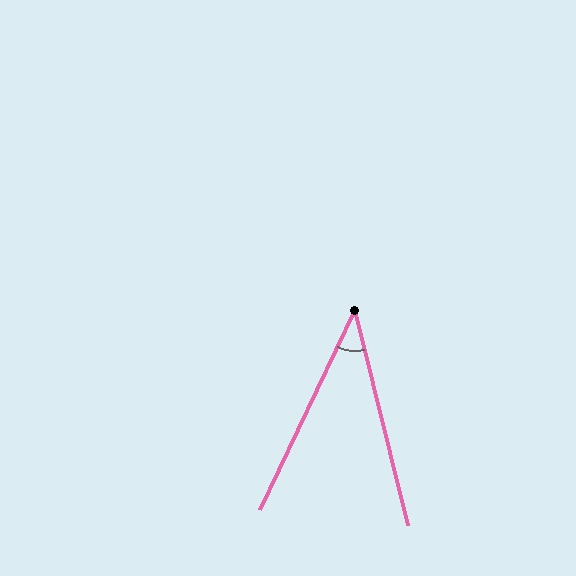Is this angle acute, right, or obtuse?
It is acute.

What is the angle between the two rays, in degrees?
Approximately 39 degrees.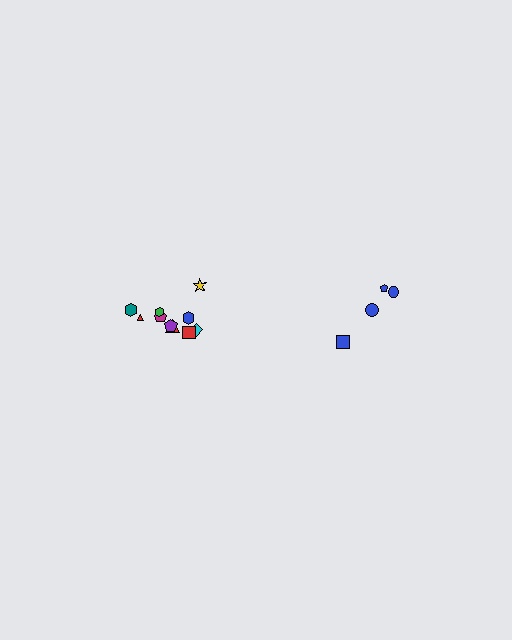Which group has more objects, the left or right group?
The left group.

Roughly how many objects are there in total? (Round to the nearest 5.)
Roughly 15 objects in total.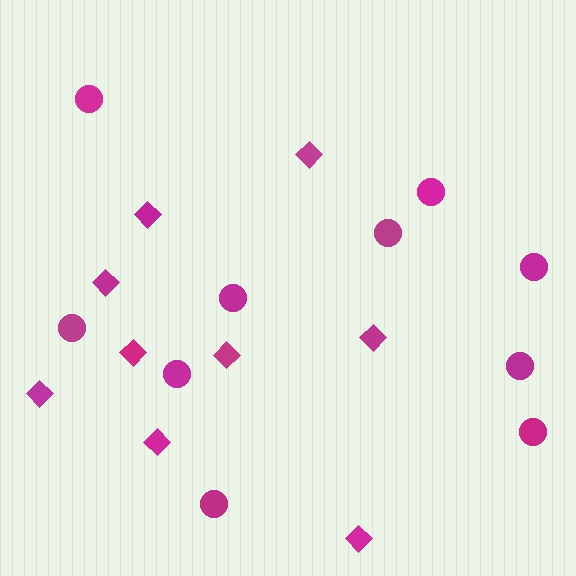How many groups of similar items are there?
There are 2 groups: one group of circles (10) and one group of diamonds (9).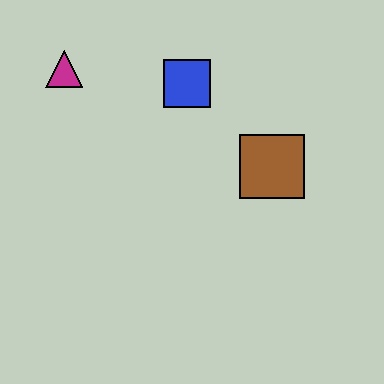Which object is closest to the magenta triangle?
The blue square is closest to the magenta triangle.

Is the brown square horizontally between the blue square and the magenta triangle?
No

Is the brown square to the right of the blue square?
Yes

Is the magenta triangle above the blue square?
Yes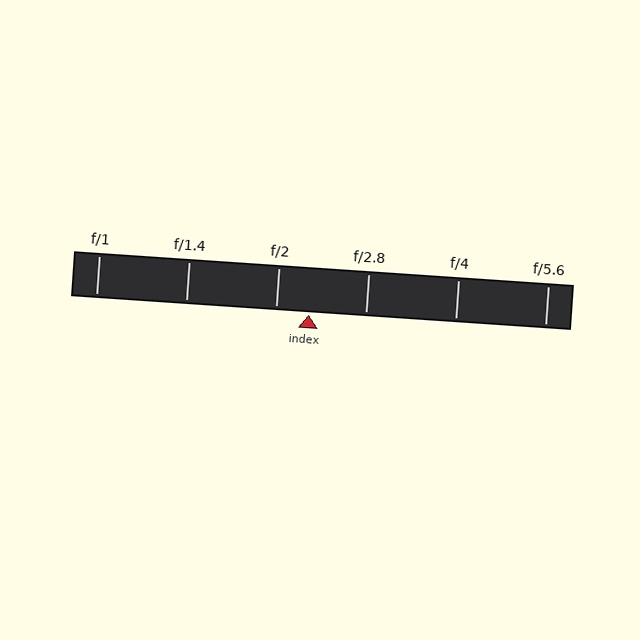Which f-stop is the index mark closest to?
The index mark is closest to f/2.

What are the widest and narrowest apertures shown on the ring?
The widest aperture shown is f/1 and the narrowest is f/5.6.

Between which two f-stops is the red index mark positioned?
The index mark is between f/2 and f/2.8.